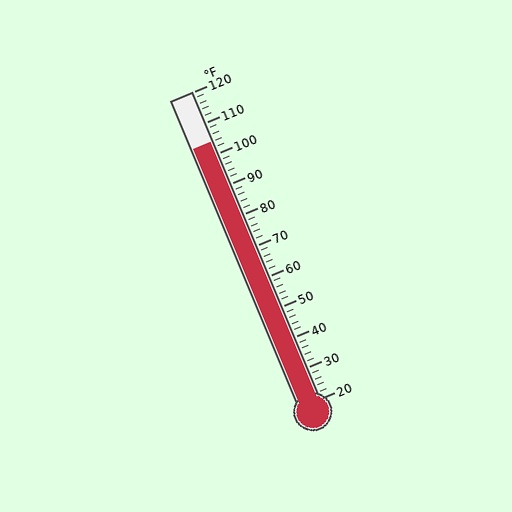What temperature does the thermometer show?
The thermometer shows approximately 104°F.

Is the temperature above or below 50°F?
The temperature is above 50°F.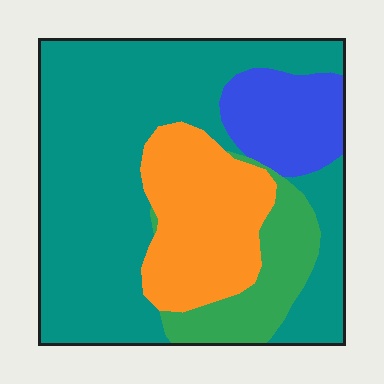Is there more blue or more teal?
Teal.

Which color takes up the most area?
Teal, at roughly 55%.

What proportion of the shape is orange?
Orange covers around 20% of the shape.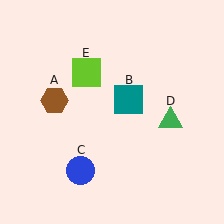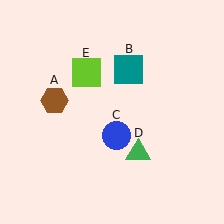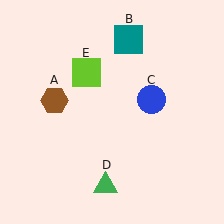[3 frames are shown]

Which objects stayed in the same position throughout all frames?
Brown hexagon (object A) and lime square (object E) remained stationary.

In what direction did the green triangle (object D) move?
The green triangle (object D) moved down and to the left.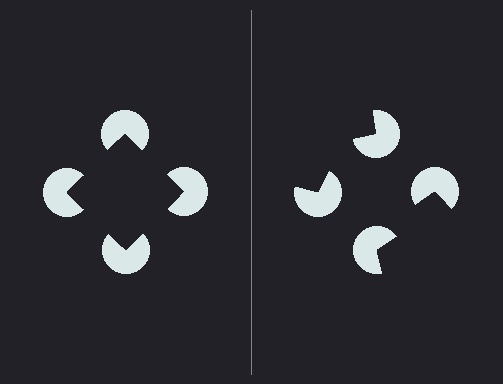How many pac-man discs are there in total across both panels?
8 — 4 on each side.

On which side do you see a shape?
An illusory square appears on the left side. On the right side the wedge cuts are rotated, so no coherent shape forms.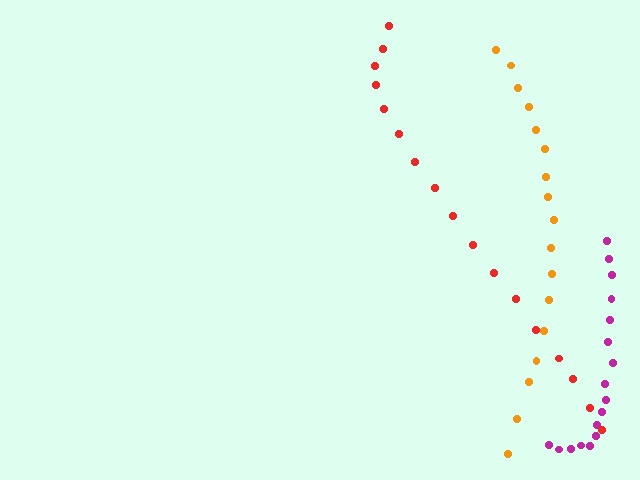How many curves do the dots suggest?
There are 3 distinct paths.